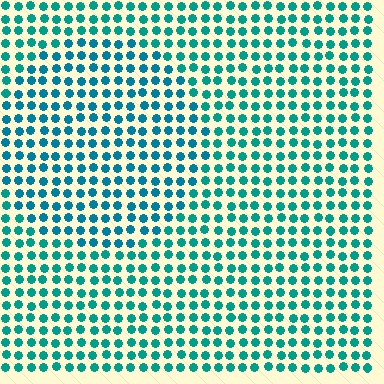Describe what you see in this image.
The image is filled with small teal elements in a uniform arrangement. A circle-shaped region is visible where the elements are tinted to a slightly different hue, forming a subtle color boundary.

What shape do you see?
I see a circle.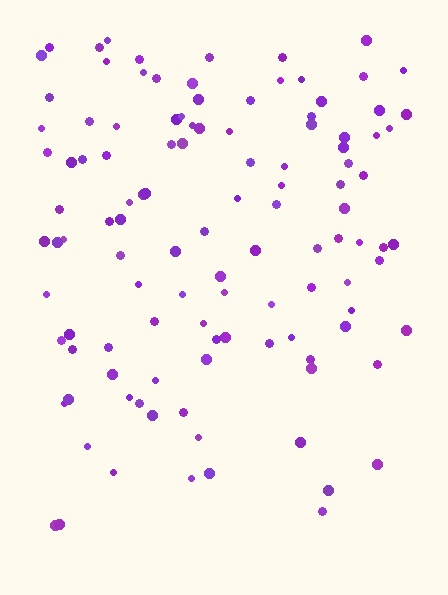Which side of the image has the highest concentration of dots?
The top.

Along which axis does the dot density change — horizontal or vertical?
Vertical.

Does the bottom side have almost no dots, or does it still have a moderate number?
Still a moderate number, just noticeably fewer than the top.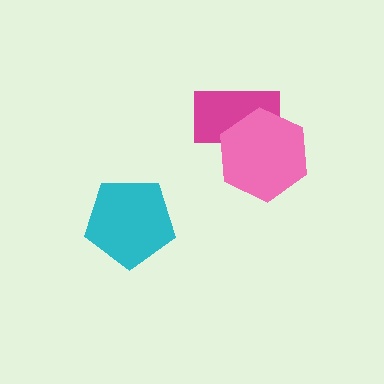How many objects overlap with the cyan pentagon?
0 objects overlap with the cyan pentagon.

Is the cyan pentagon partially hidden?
No, no other shape covers it.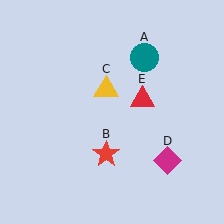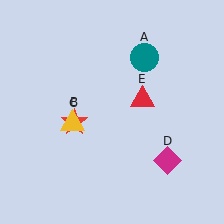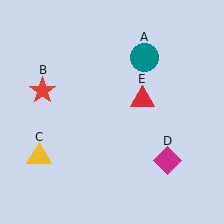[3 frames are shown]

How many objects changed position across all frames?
2 objects changed position: red star (object B), yellow triangle (object C).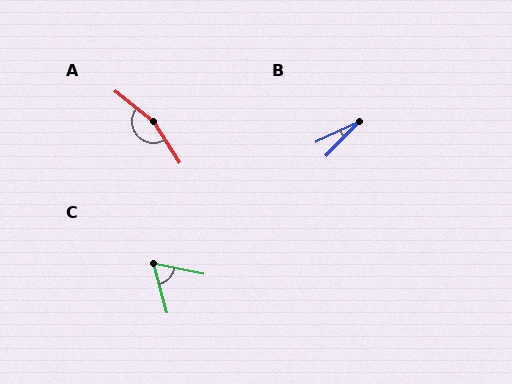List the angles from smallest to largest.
B (21°), C (63°), A (161°).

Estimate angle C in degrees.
Approximately 63 degrees.